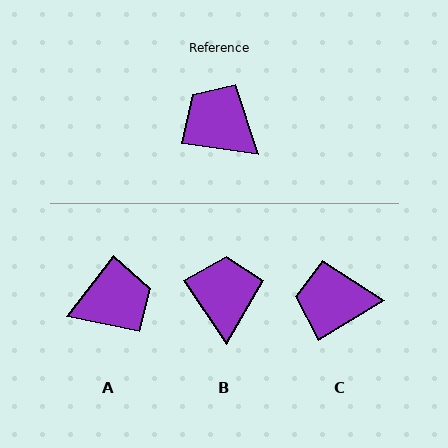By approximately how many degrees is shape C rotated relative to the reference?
Approximately 40 degrees counter-clockwise.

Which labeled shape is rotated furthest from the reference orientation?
A, about 119 degrees away.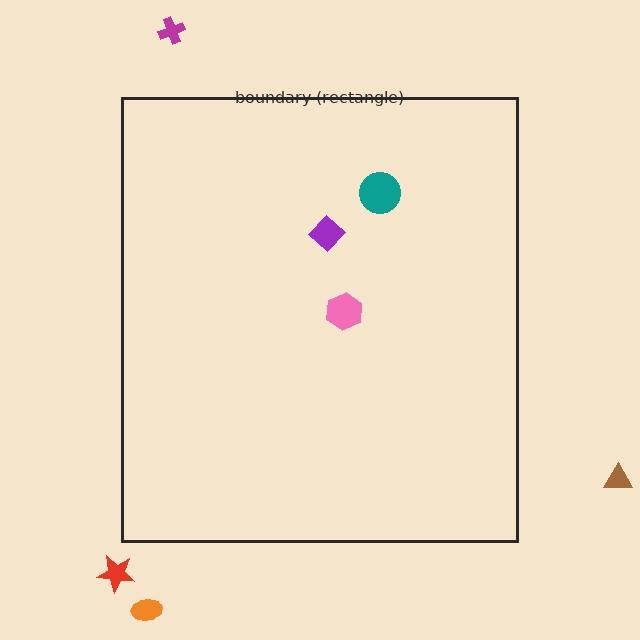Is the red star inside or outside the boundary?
Outside.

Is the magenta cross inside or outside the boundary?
Outside.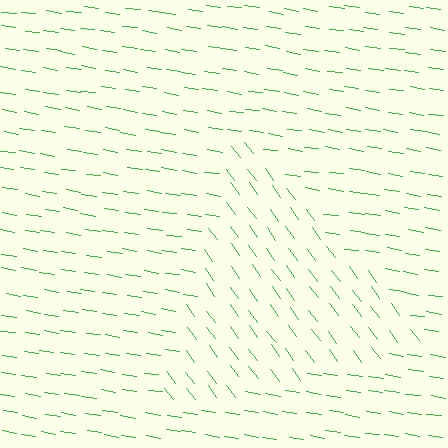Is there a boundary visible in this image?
Yes, there is a texture boundary formed by a change in line orientation.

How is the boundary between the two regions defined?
The boundary is defined purely by a change in line orientation (approximately 45 degrees difference). All lines are the same color and thickness.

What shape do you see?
I see a triangle.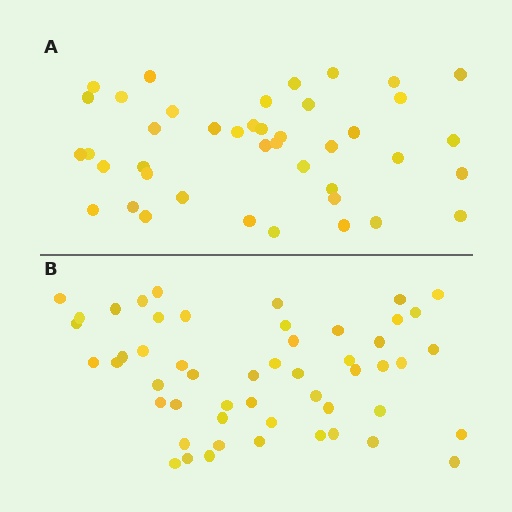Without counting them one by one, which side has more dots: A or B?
Region B (the bottom region) has more dots.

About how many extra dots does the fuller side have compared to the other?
Region B has roughly 10 or so more dots than region A.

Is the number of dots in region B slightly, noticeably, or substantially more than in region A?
Region B has only slightly more — the two regions are fairly close. The ratio is roughly 1.2 to 1.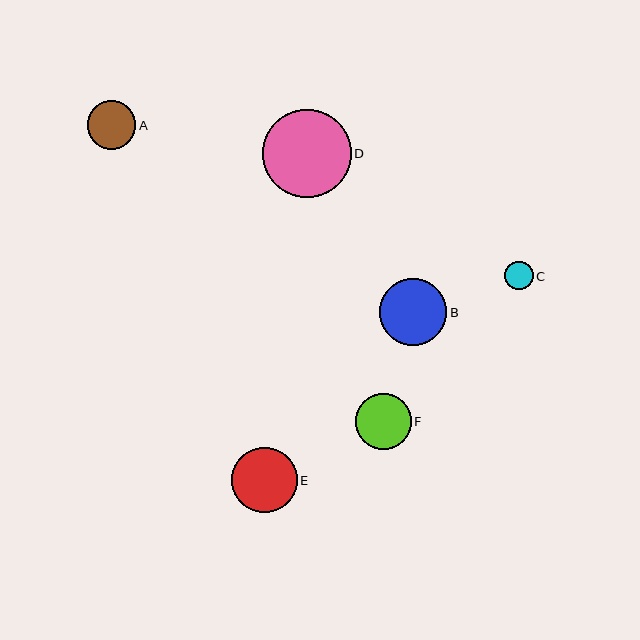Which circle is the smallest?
Circle C is the smallest with a size of approximately 28 pixels.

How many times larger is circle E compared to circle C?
Circle E is approximately 2.3 times the size of circle C.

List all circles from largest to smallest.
From largest to smallest: D, B, E, F, A, C.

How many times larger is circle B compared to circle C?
Circle B is approximately 2.4 times the size of circle C.